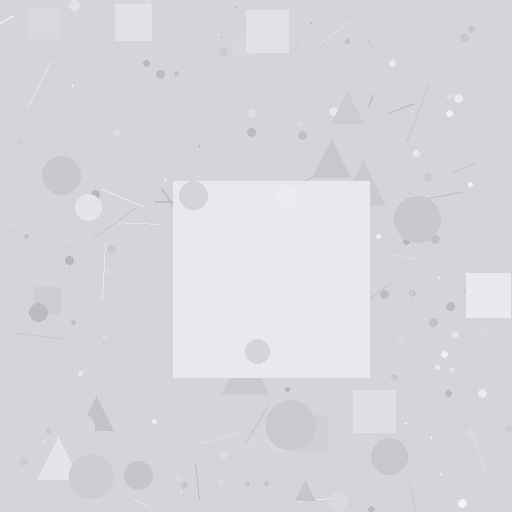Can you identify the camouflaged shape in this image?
The camouflaged shape is a square.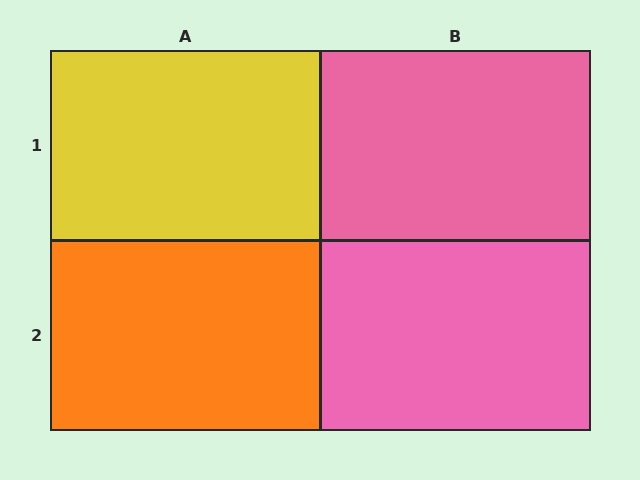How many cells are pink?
2 cells are pink.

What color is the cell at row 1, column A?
Yellow.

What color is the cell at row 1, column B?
Pink.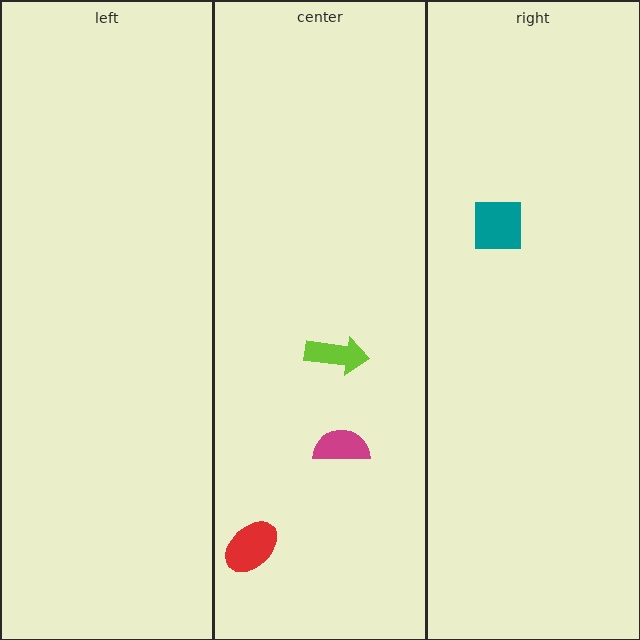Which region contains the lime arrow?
The center region.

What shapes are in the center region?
The lime arrow, the magenta semicircle, the red ellipse.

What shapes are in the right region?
The teal square.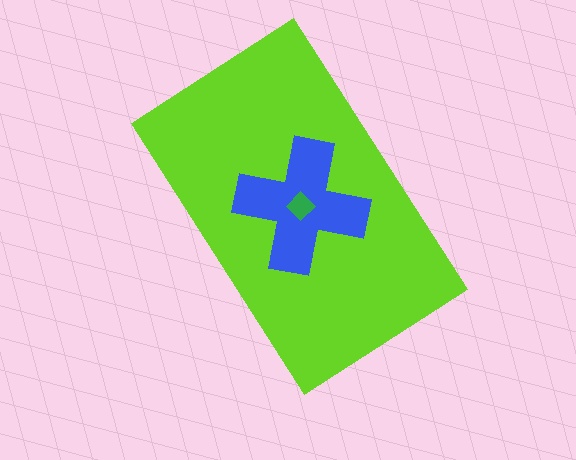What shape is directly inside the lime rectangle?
The blue cross.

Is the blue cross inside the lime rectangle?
Yes.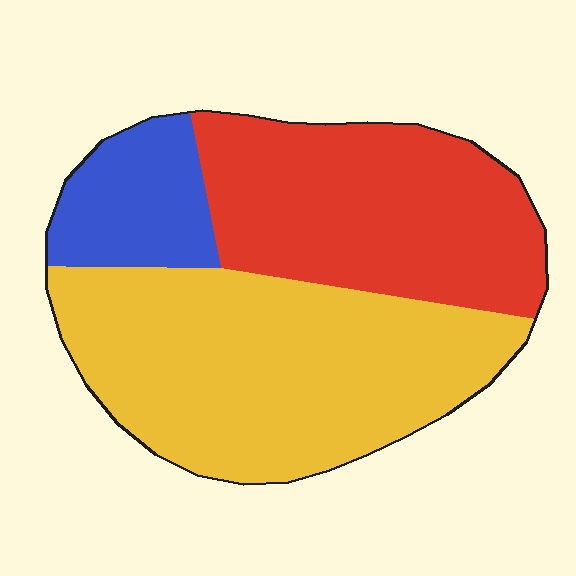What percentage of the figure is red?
Red takes up between a third and a half of the figure.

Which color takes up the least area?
Blue, at roughly 15%.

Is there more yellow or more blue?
Yellow.